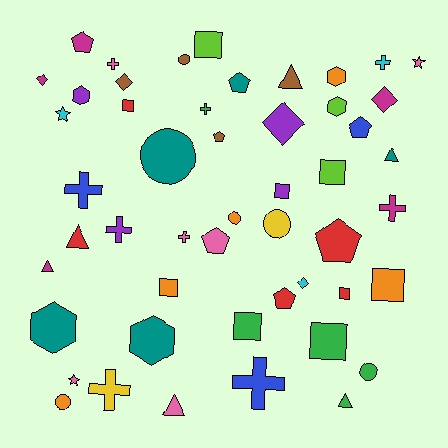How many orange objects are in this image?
There are 5 orange objects.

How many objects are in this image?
There are 50 objects.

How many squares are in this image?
There are 9 squares.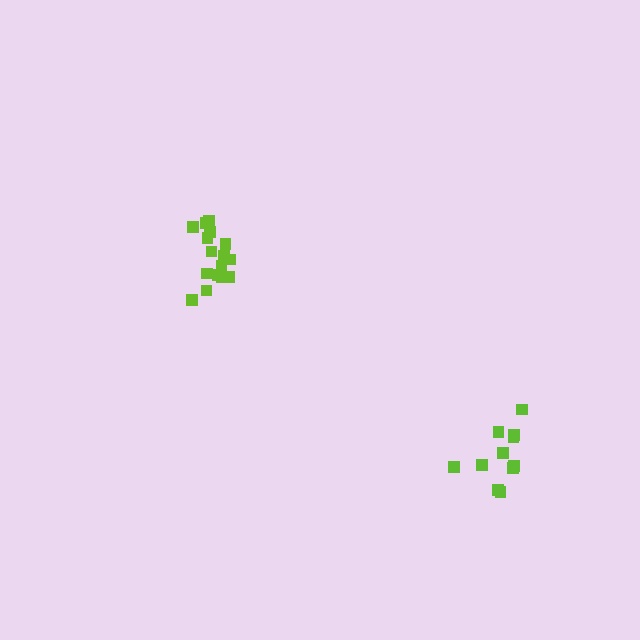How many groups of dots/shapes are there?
There are 2 groups.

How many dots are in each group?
Group 1: 16 dots, Group 2: 11 dots (27 total).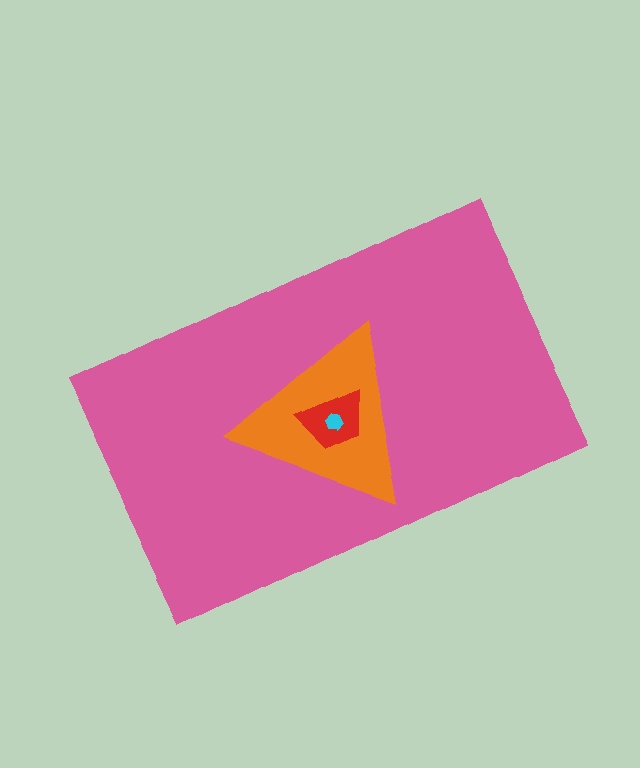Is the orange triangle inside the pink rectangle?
Yes.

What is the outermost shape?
The pink rectangle.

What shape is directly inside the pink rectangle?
The orange triangle.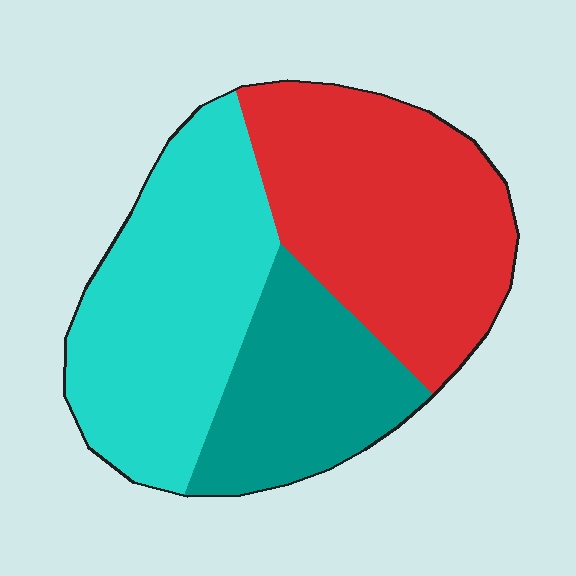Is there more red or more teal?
Red.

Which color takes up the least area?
Teal, at roughly 25%.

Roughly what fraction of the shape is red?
Red takes up between a third and a half of the shape.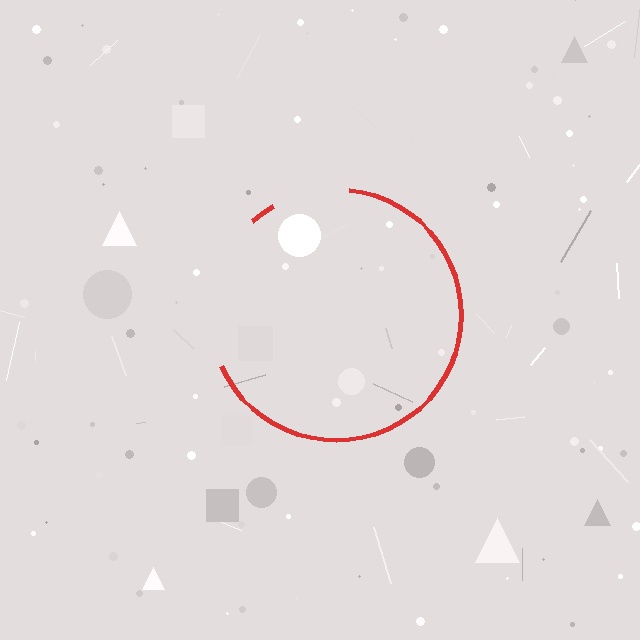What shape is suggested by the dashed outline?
The dashed outline suggests a circle.